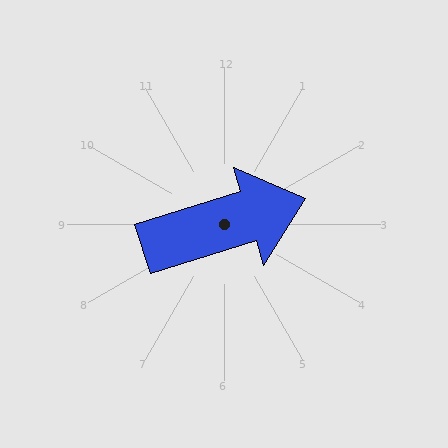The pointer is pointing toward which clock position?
Roughly 2 o'clock.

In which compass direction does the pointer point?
East.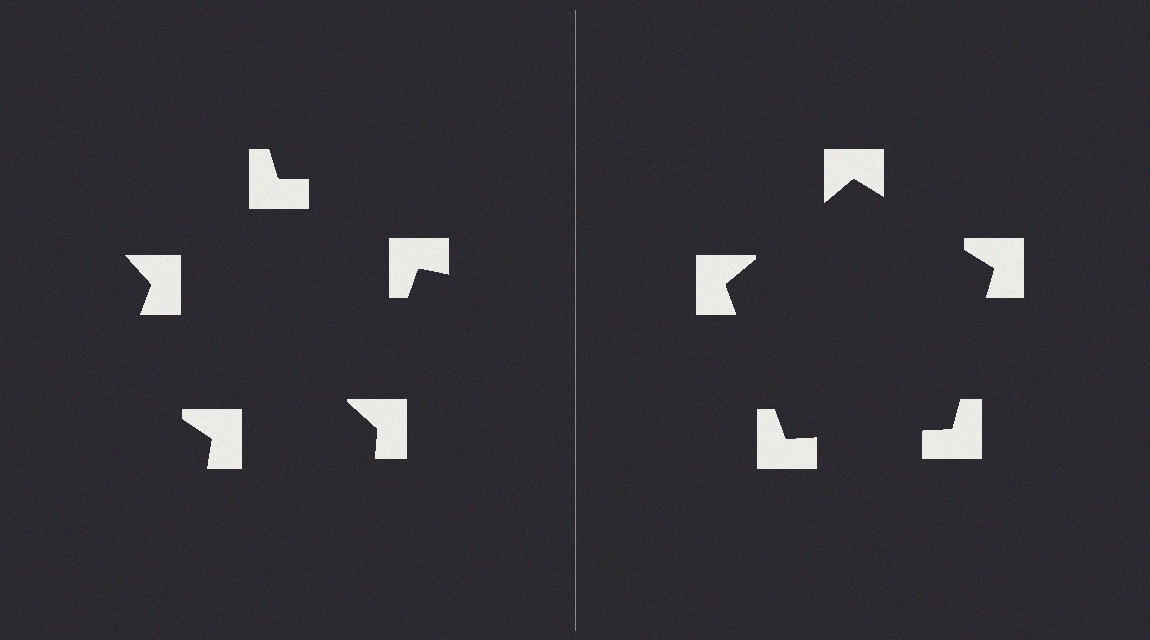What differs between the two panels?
The notched squares are positioned identically on both sides; only the wedge orientations differ. On the right they align to a pentagon; on the left they are misaligned.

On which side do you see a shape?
An illusory pentagon appears on the right side. On the left side the wedge cuts are rotated, so no coherent shape forms.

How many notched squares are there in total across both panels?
10 — 5 on each side.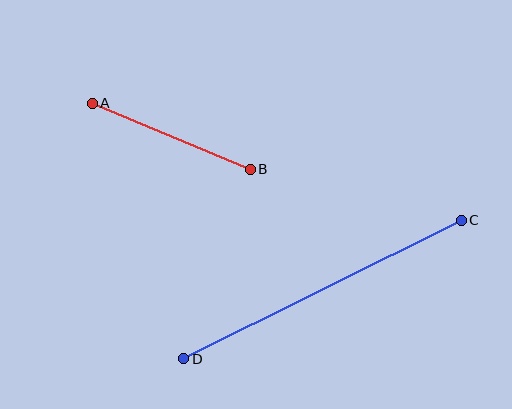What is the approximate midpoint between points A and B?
The midpoint is at approximately (171, 136) pixels.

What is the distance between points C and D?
The distance is approximately 310 pixels.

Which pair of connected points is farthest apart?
Points C and D are farthest apart.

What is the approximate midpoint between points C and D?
The midpoint is at approximately (323, 289) pixels.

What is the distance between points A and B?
The distance is approximately 171 pixels.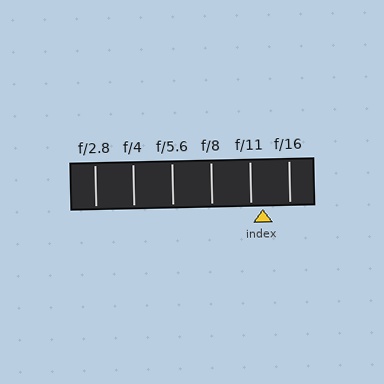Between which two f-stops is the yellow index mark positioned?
The index mark is between f/11 and f/16.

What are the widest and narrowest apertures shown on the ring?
The widest aperture shown is f/2.8 and the narrowest is f/16.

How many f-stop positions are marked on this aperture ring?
There are 6 f-stop positions marked.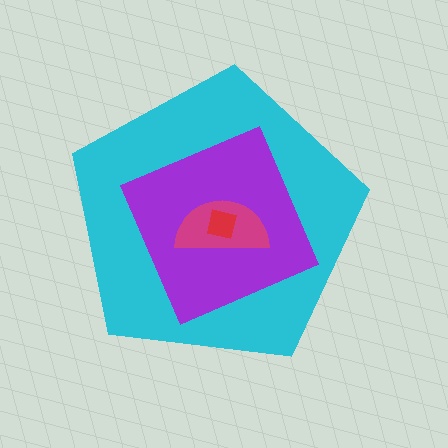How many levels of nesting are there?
4.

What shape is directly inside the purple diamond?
The magenta semicircle.